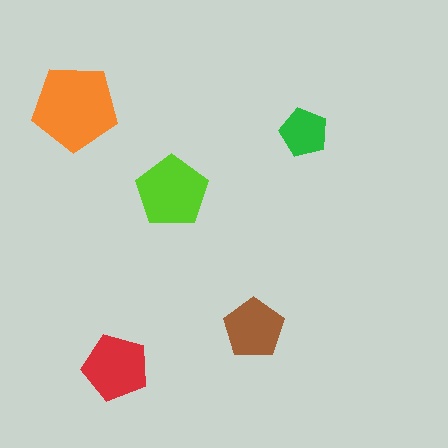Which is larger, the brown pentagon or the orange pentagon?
The orange one.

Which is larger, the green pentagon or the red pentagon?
The red one.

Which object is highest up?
The orange pentagon is topmost.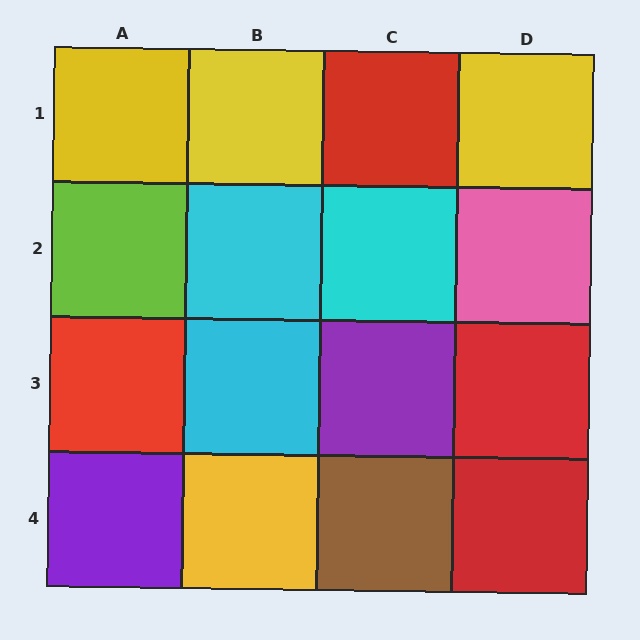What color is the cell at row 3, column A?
Red.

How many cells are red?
4 cells are red.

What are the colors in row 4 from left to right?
Purple, yellow, brown, red.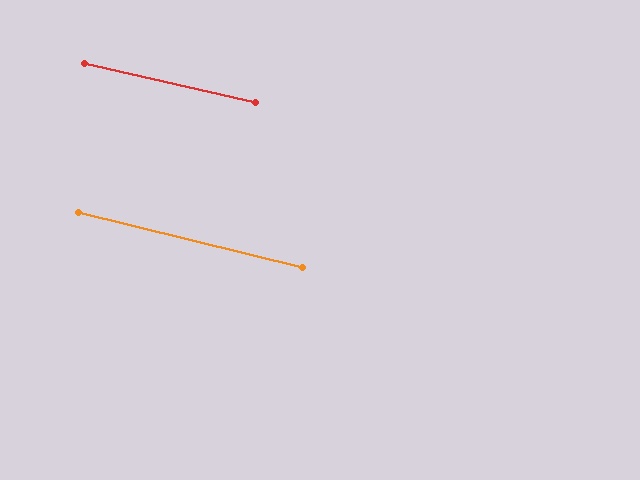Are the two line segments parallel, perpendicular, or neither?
Parallel — their directions differ by only 1.1°.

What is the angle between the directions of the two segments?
Approximately 1 degree.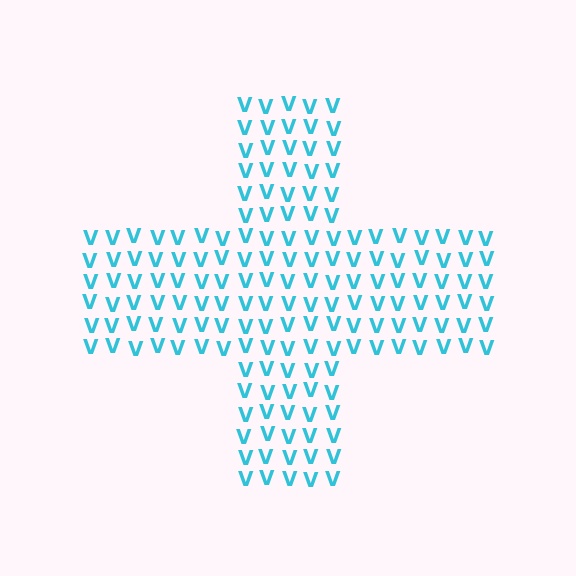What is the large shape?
The large shape is a cross.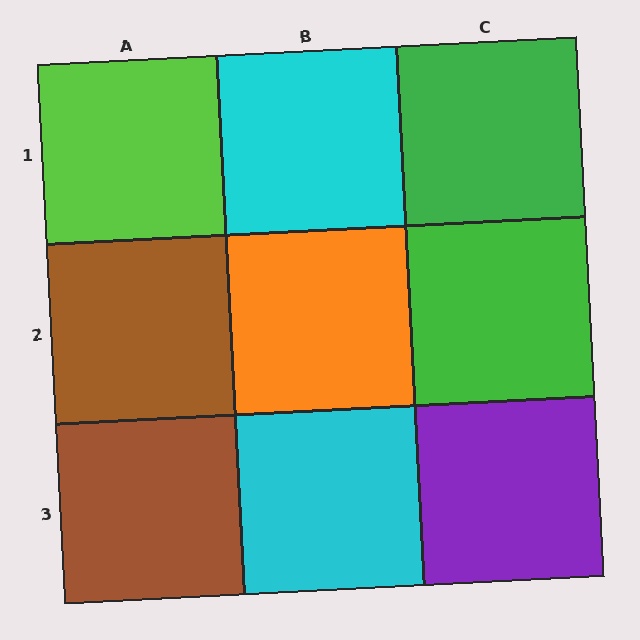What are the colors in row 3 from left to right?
Brown, cyan, purple.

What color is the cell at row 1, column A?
Lime.